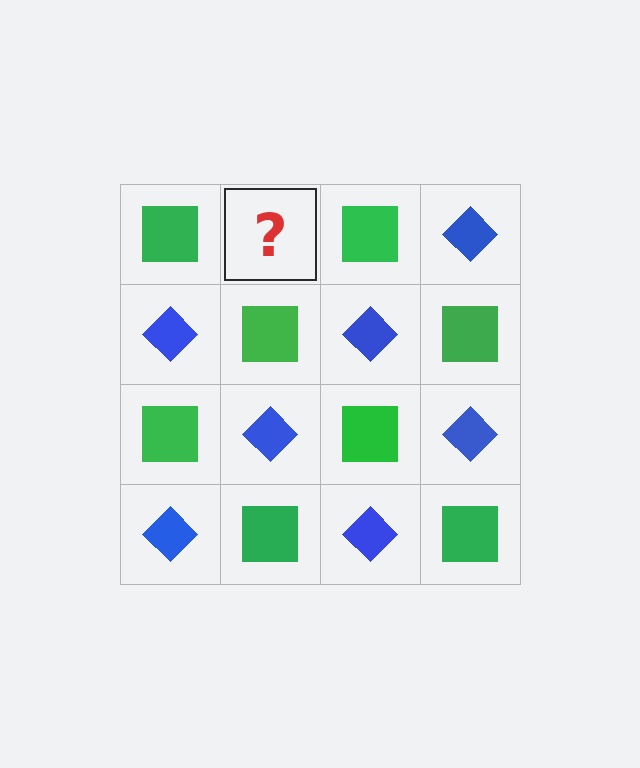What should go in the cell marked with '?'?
The missing cell should contain a blue diamond.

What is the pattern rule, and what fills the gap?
The rule is that it alternates green square and blue diamond in a checkerboard pattern. The gap should be filled with a blue diamond.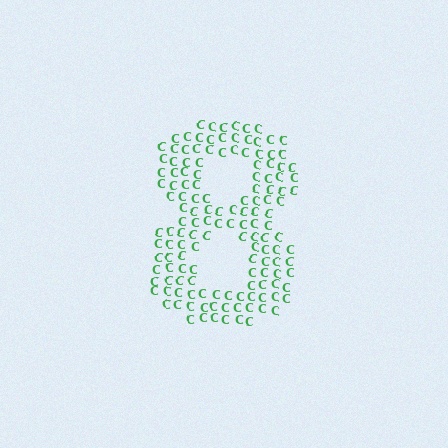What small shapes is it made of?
It is made of small letter C's.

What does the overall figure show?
The overall figure shows the digit 8.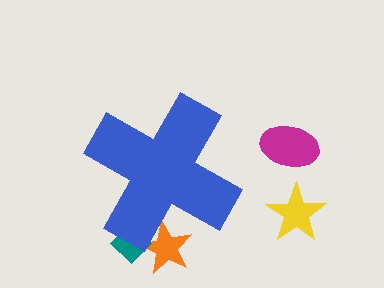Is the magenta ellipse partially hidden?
No, the magenta ellipse is fully visible.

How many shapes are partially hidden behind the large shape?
2 shapes are partially hidden.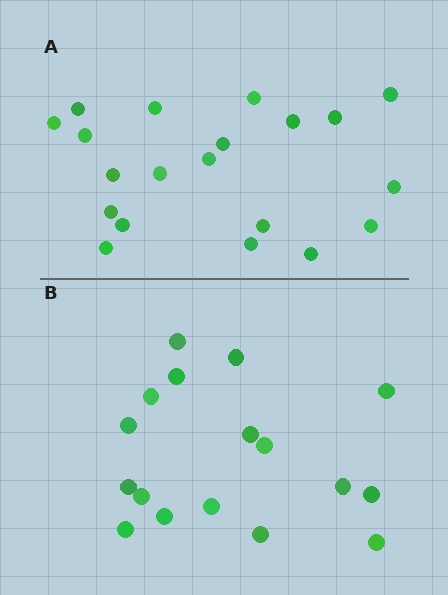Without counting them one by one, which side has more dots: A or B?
Region A (the top region) has more dots.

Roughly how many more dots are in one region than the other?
Region A has just a few more — roughly 2 or 3 more dots than region B.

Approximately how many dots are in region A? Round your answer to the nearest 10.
About 20 dots.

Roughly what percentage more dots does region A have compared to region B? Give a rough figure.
About 20% more.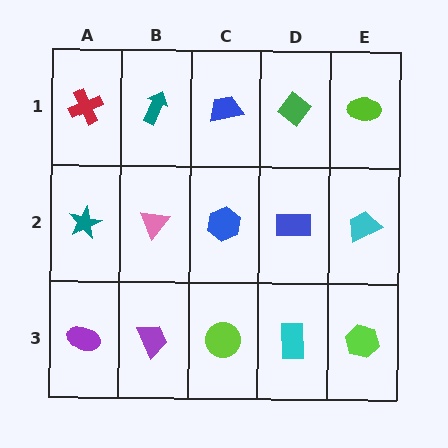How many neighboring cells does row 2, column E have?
3.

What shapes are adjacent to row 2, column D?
A green diamond (row 1, column D), a cyan rectangle (row 3, column D), a blue hexagon (row 2, column C), a cyan trapezoid (row 2, column E).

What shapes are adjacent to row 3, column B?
A pink triangle (row 2, column B), a purple ellipse (row 3, column A), a lime circle (row 3, column C).